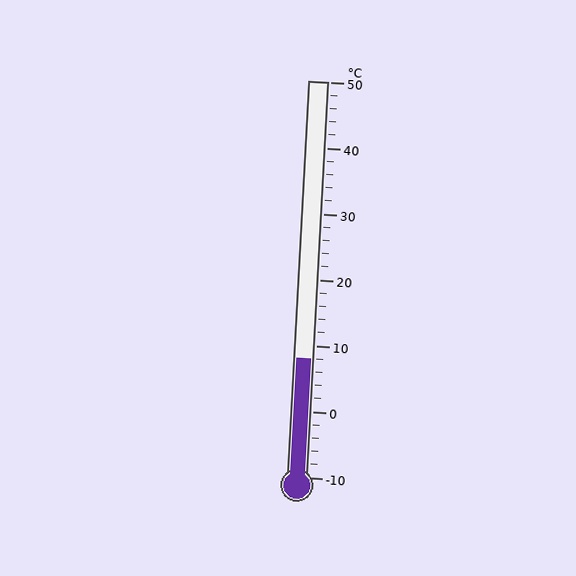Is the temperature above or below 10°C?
The temperature is below 10°C.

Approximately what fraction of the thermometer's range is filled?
The thermometer is filled to approximately 30% of its range.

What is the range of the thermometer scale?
The thermometer scale ranges from -10°C to 50°C.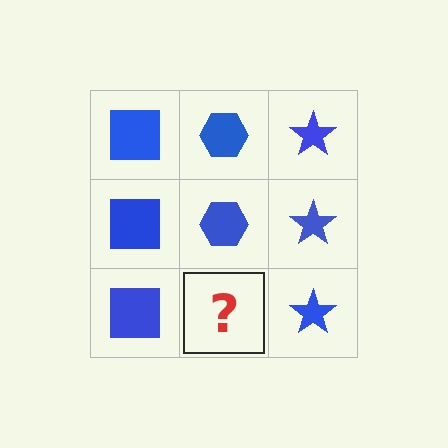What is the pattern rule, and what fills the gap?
The rule is that each column has a consistent shape. The gap should be filled with a blue hexagon.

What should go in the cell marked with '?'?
The missing cell should contain a blue hexagon.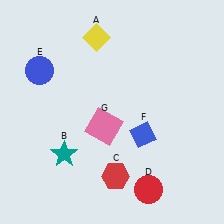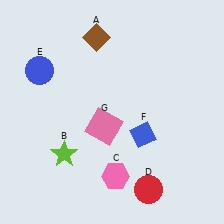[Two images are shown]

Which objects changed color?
A changed from yellow to brown. B changed from teal to lime. C changed from red to pink.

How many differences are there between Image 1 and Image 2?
There are 3 differences between the two images.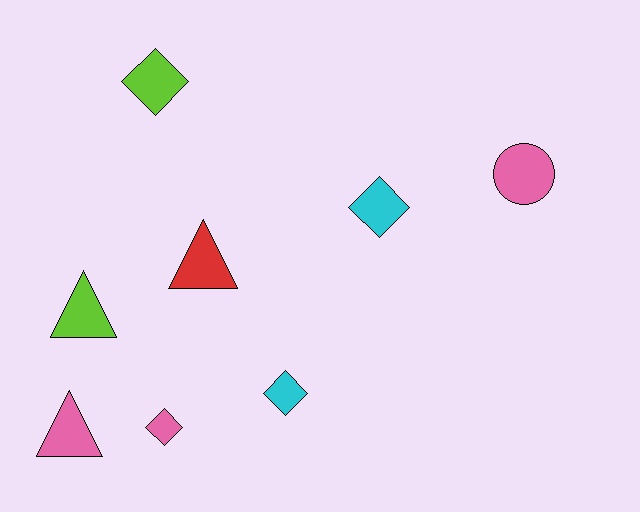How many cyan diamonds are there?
There are 2 cyan diamonds.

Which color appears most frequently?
Pink, with 3 objects.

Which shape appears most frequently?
Diamond, with 4 objects.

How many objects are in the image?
There are 8 objects.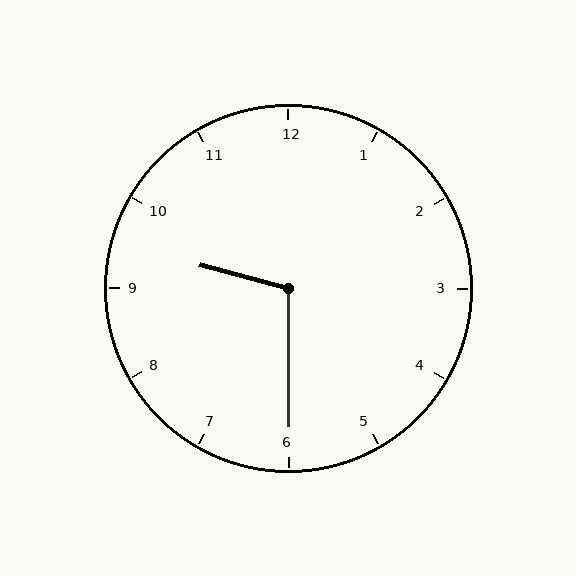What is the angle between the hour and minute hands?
Approximately 105 degrees.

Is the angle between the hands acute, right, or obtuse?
It is obtuse.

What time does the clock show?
9:30.